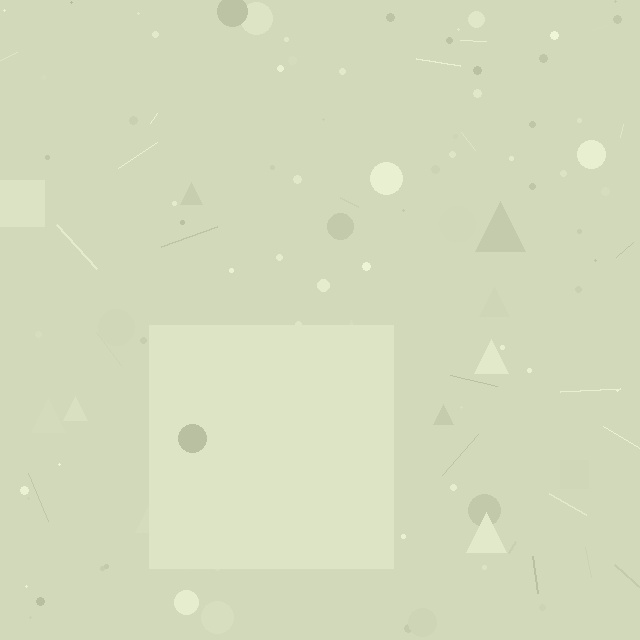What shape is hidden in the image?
A square is hidden in the image.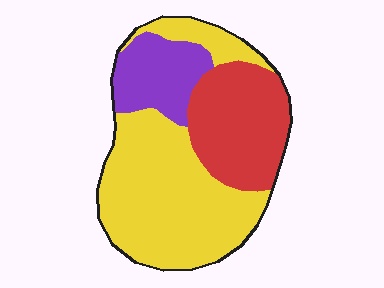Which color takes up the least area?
Purple, at roughly 15%.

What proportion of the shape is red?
Red covers 28% of the shape.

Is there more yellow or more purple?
Yellow.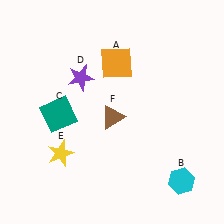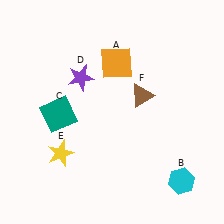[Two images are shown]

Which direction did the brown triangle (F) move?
The brown triangle (F) moved right.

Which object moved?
The brown triangle (F) moved right.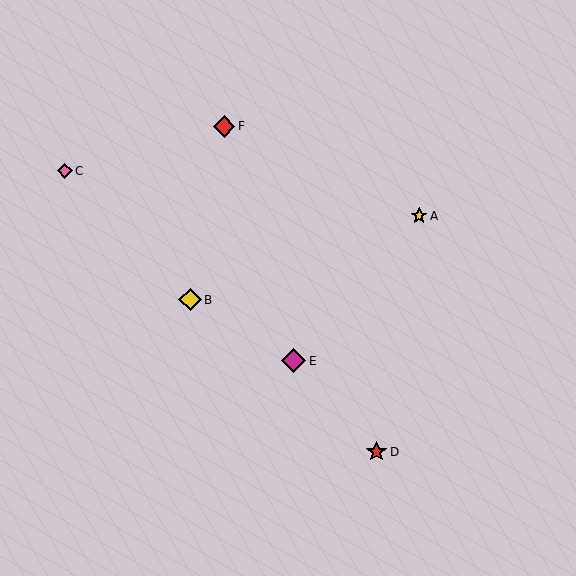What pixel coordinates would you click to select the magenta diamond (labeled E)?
Click at (294, 361) to select the magenta diamond E.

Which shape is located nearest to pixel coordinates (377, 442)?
The red star (labeled D) at (377, 452) is nearest to that location.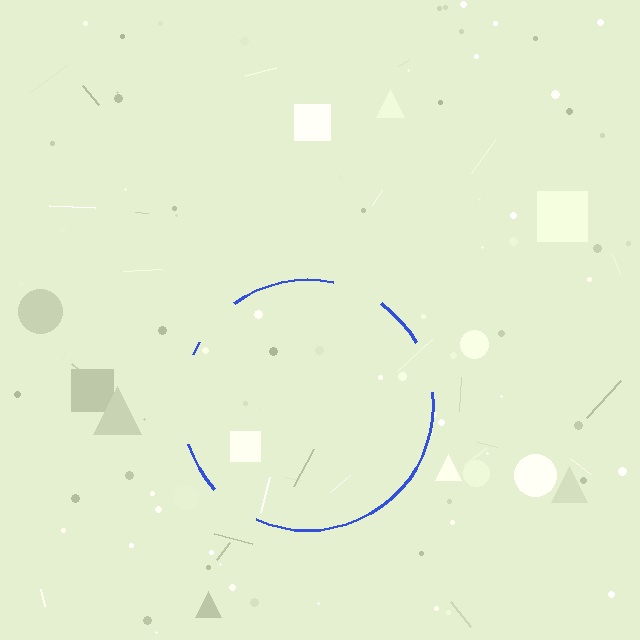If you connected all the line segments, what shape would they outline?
They would outline a circle.